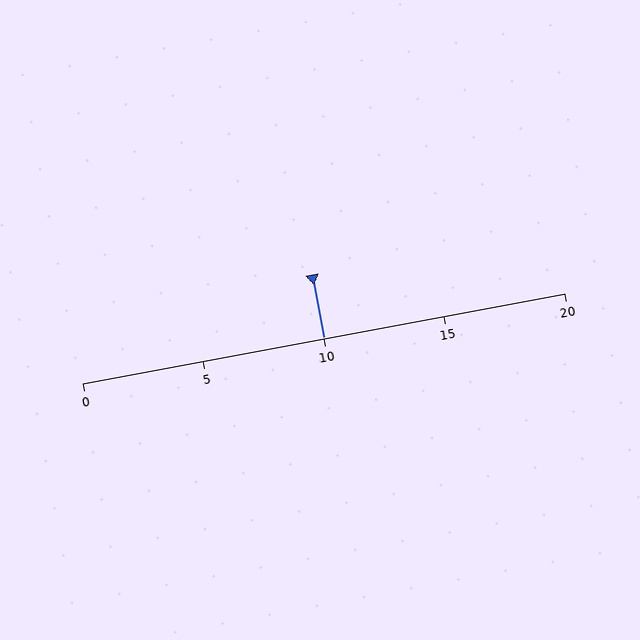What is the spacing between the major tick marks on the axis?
The major ticks are spaced 5 apart.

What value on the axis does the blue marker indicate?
The marker indicates approximately 10.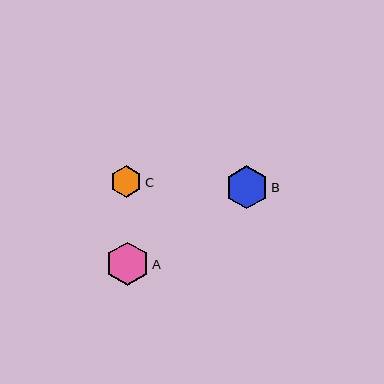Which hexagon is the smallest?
Hexagon C is the smallest with a size of approximately 32 pixels.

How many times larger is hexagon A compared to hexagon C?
Hexagon A is approximately 1.4 times the size of hexagon C.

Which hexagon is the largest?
Hexagon A is the largest with a size of approximately 43 pixels.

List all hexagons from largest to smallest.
From largest to smallest: A, B, C.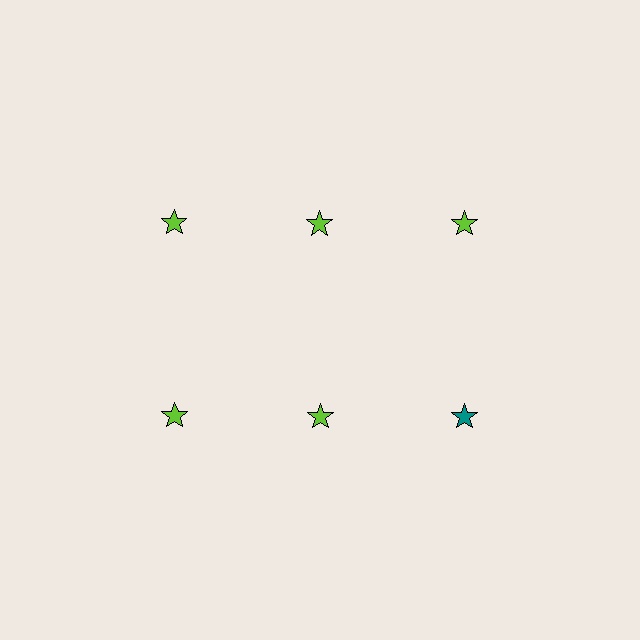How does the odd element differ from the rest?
It has a different color: teal instead of lime.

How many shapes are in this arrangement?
There are 6 shapes arranged in a grid pattern.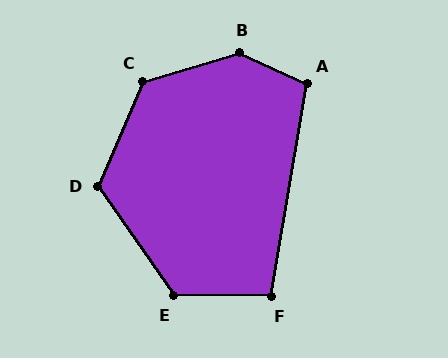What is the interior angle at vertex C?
Approximately 130 degrees (obtuse).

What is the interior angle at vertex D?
Approximately 121 degrees (obtuse).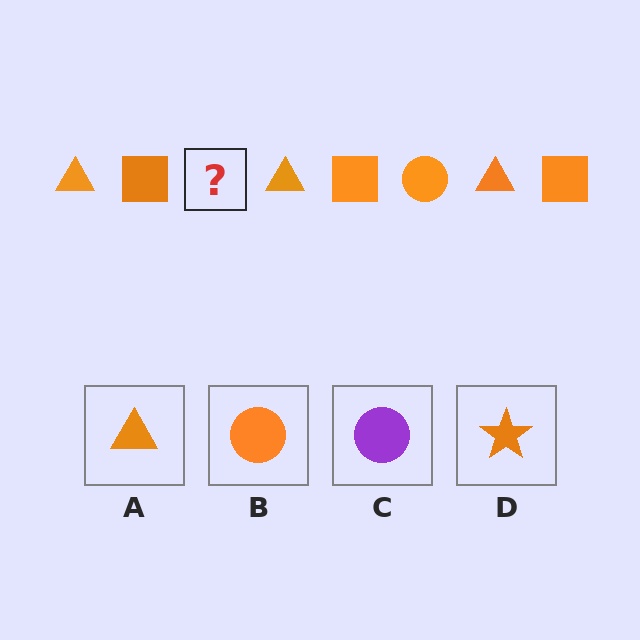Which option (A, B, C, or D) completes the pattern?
B.